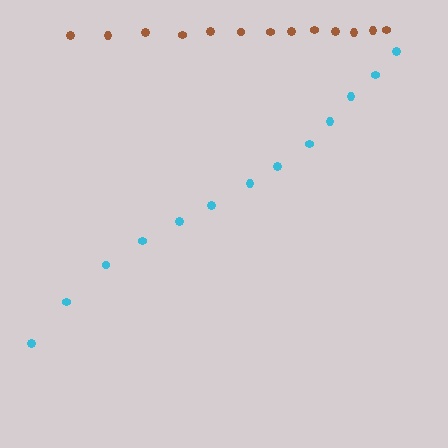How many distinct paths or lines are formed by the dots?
There are 2 distinct paths.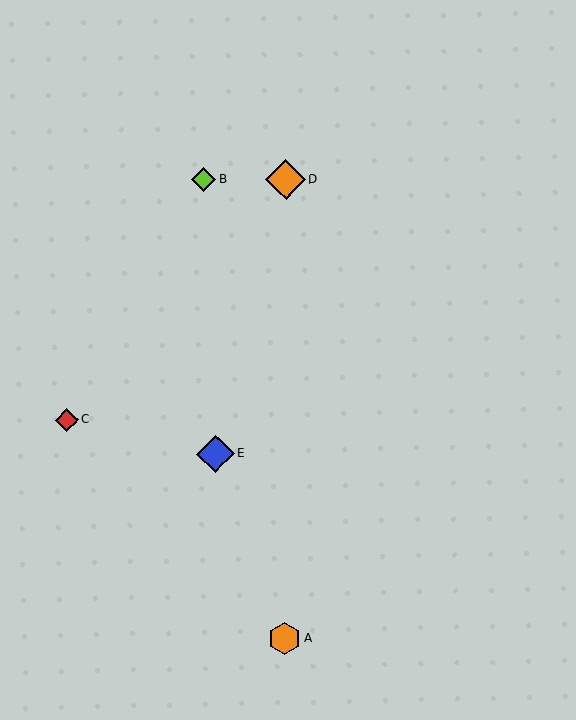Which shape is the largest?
The orange diamond (labeled D) is the largest.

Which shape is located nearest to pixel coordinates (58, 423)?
The red diamond (labeled C) at (67, 420) is nearest to that location.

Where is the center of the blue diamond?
The center of the blue diamond is at (215, 454).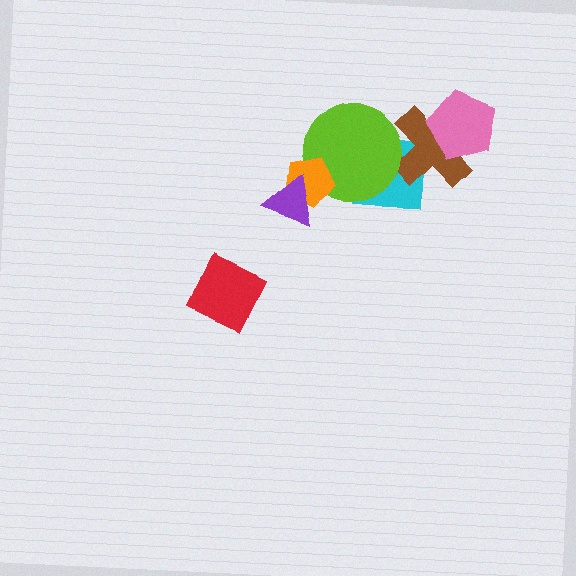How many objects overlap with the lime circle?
3 objects overlap with the lime circle.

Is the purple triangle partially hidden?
No, no other shape covers it.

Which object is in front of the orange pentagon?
The purple triangle is in front of the orange pentagon.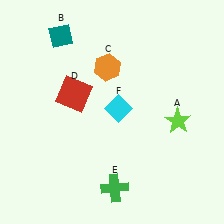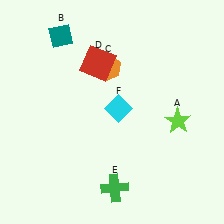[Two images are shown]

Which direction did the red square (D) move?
The red square (D) moved up.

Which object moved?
The red square (D) moved up.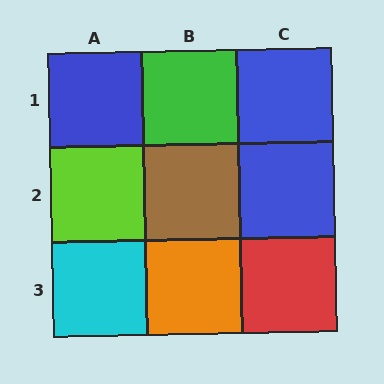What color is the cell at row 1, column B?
Green.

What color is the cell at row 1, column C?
Blue.